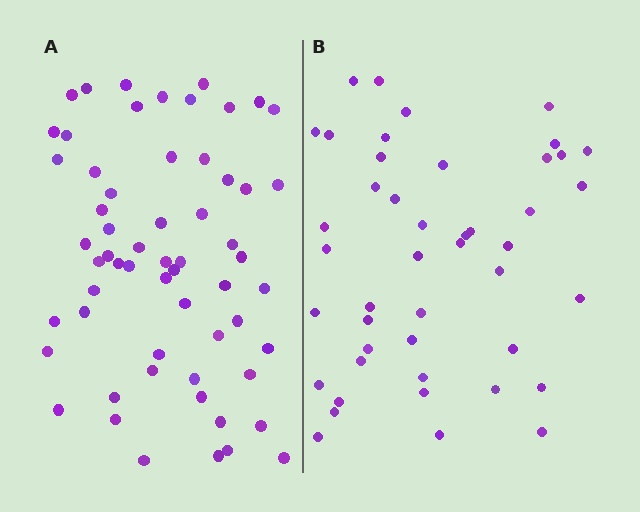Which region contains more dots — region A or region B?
Region A (the left region) has more dots.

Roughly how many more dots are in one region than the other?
Region A has approximately 15 more dots than region B.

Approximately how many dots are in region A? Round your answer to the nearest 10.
About 60 dots.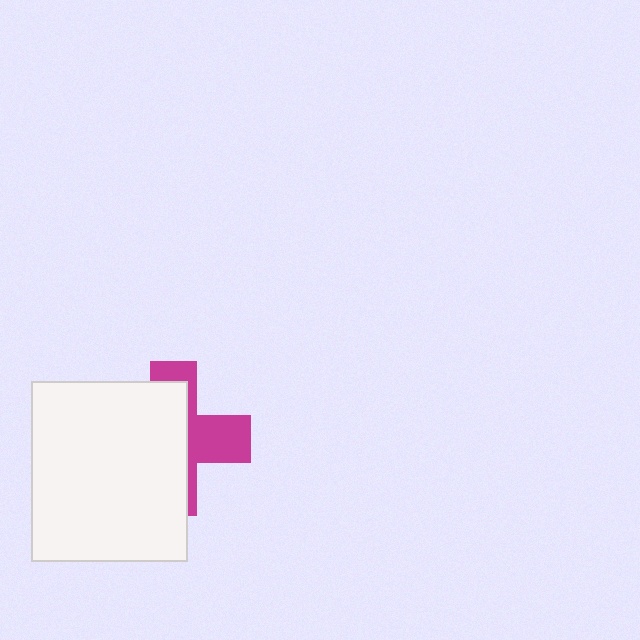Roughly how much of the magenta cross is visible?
A small part of it is visible (roughly 39%).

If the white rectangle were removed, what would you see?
You would see the complete magenta cross.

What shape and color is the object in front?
The object in front is a white rectangle.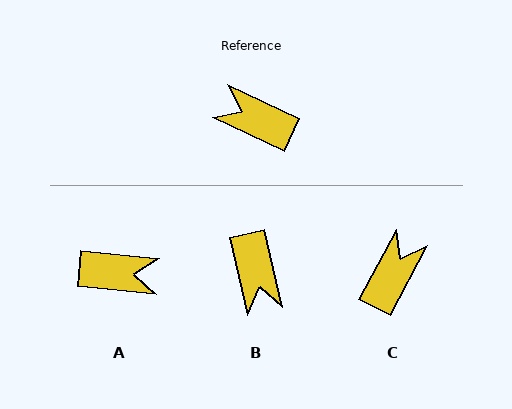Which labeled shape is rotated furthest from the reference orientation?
A, about 160 degrees away.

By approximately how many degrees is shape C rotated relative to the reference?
Approximately 93 degrees clockwise.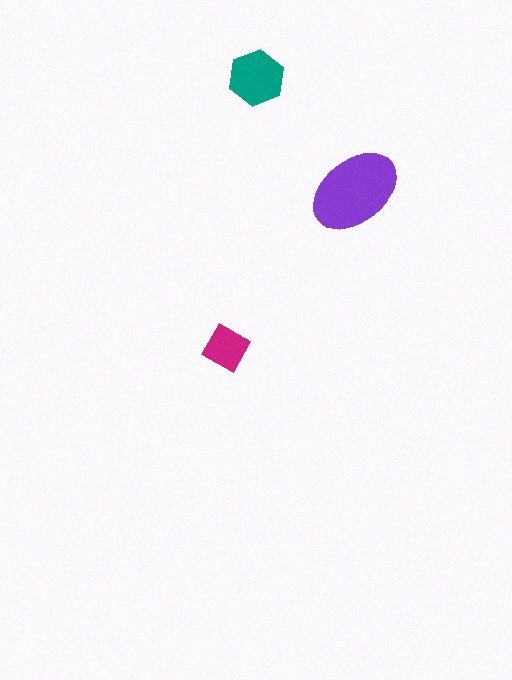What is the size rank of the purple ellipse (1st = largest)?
1st.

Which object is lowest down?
The magenta diamond is bottommost.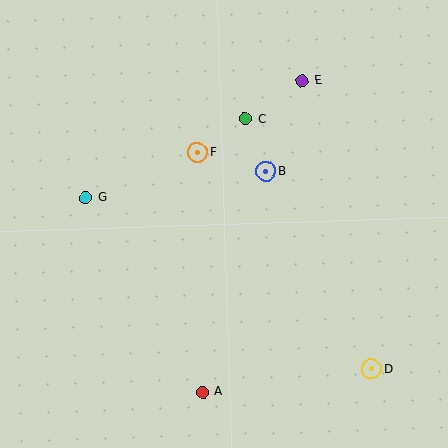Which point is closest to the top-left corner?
Point G is closest to the top-left corner.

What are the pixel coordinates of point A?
Point A is at (202, 392).